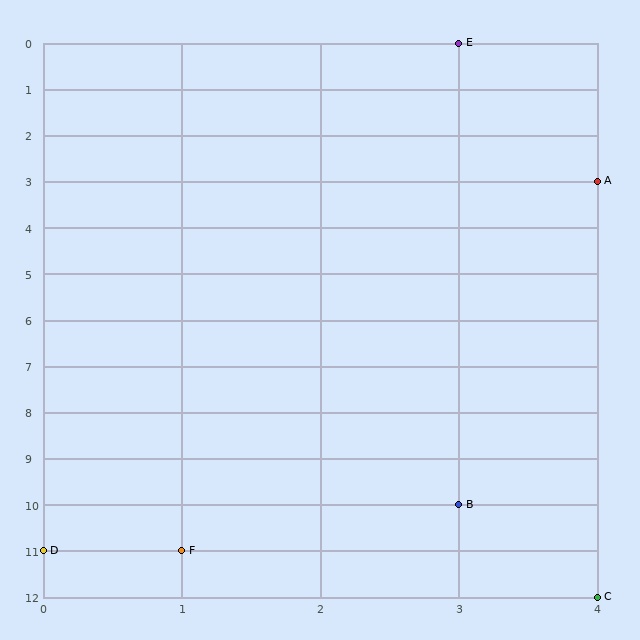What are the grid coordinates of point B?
Point B is at grid coordinates (3, 10).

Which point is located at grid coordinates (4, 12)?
Point C is at (4, 12).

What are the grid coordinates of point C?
Point C is at grid coordinates (4, 12).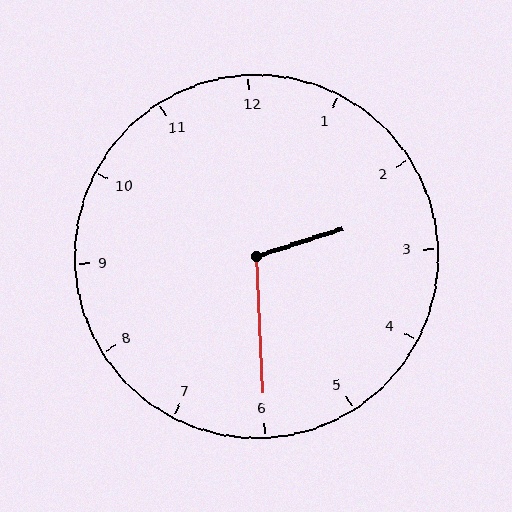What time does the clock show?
2:30.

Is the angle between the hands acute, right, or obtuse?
It is obtuse.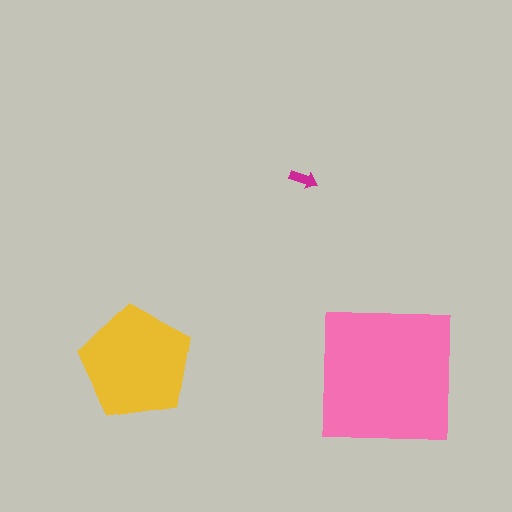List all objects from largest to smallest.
The pink square, the yellow pentagon, the magenta arrow.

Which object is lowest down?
The pink square is bottommost.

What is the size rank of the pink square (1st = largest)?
1st.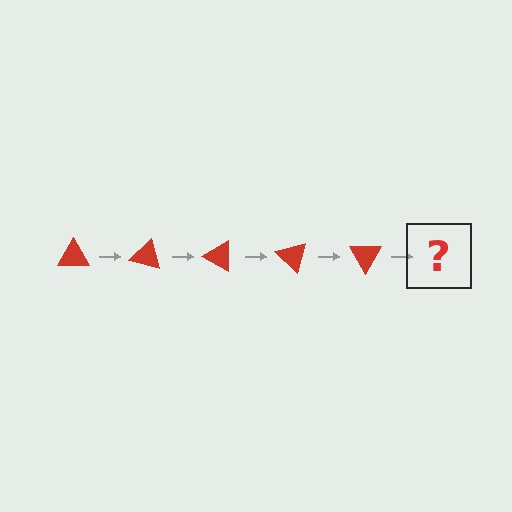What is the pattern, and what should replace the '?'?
The pattern is that the triangle rotates 15 degrees each step. The '?' should be a red triangle rotated 75 degrees.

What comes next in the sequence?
The next element should be a red triangle rotated 75 degrees.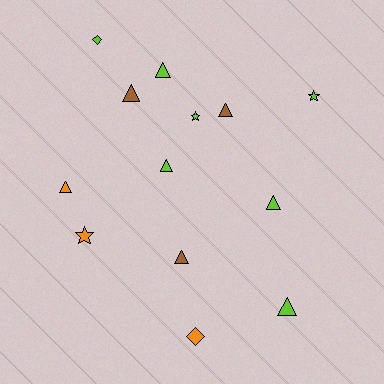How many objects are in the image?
There are 13 objects.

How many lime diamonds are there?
There is 1 lime diamond.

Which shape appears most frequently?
Triangle, with 8 objects.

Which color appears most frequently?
Lime, with 7 objects.